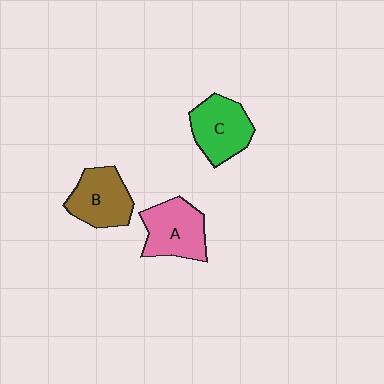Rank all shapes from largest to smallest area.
From largest to smallest: A (pink), C (green), B (brown).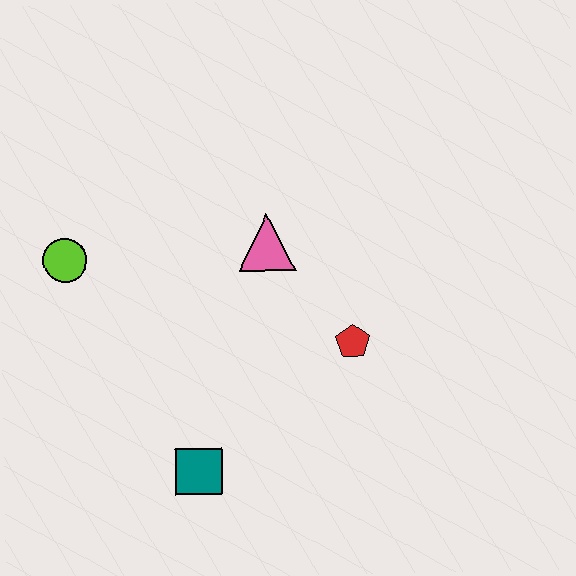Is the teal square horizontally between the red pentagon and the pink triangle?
No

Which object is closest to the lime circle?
The pink triangle is closest to the lime circle.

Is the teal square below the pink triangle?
Yes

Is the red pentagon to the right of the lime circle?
Yes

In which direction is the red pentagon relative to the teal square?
The red pentagon is to the right of the teal square.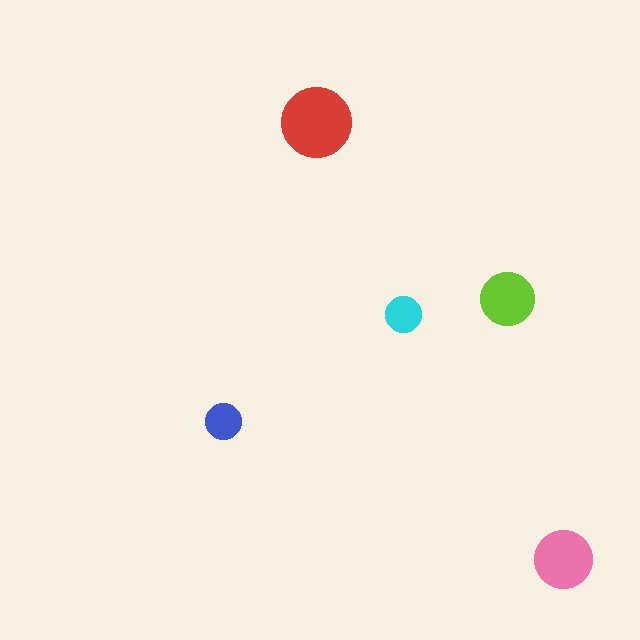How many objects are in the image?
There are 5 objects in the image.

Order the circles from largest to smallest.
the red one, the pink one, the lime one, the cyan one, the blue one.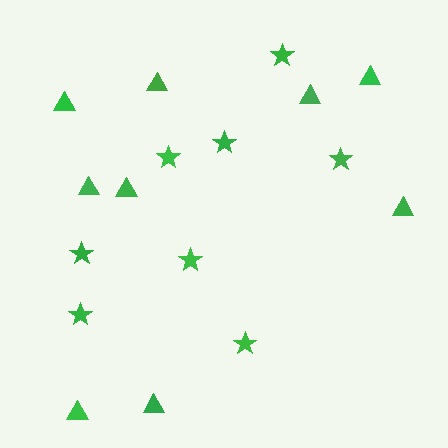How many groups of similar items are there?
There are 2 groups: one group of stars (8) and one group of triangles (9).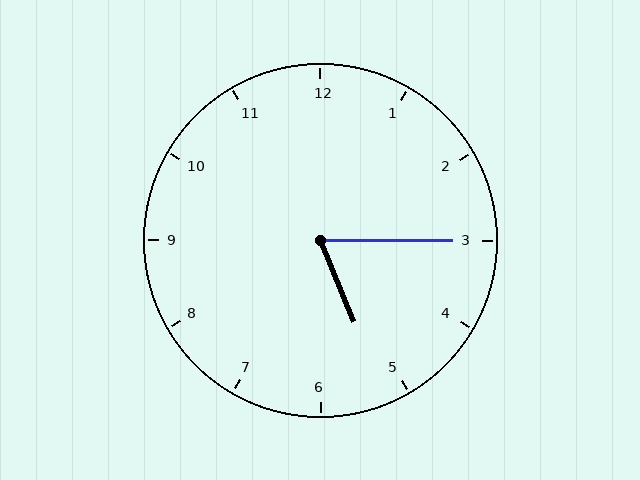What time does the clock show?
5:15.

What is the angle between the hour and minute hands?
Approximately 68 degrees.